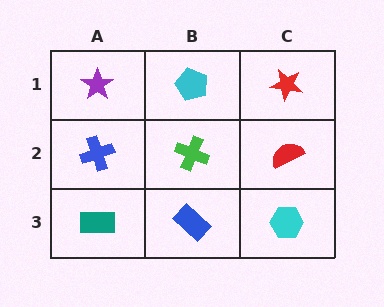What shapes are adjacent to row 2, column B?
A cyan pentagon (row 1, column B), a blue rectangle (row 3, column B), a blue cross (row 2, column A), a red semicircle (row 2, column C).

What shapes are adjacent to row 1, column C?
A red semicircle (row 2, column C), a cyan pentagon (row 1, column B).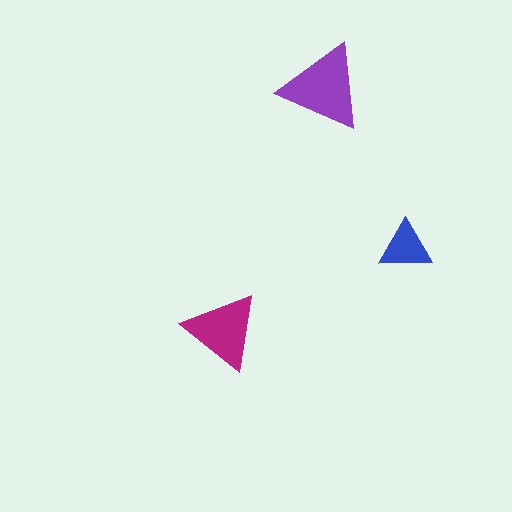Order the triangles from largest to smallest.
the purple one, the magenta one, the blue one.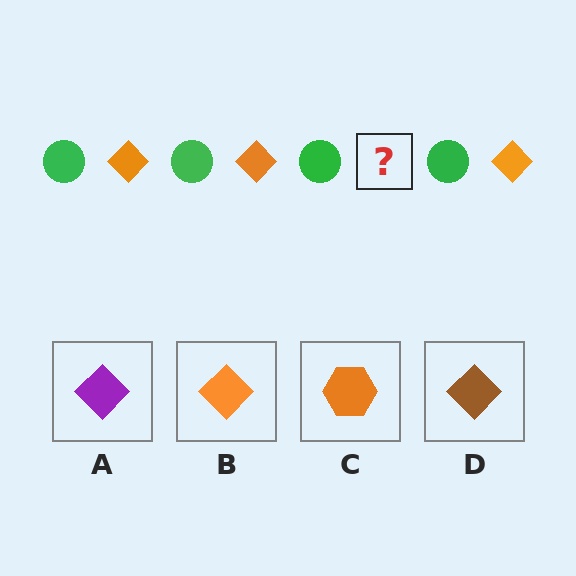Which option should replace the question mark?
Option B.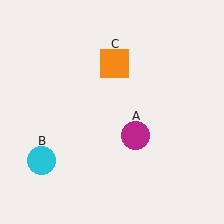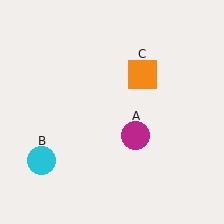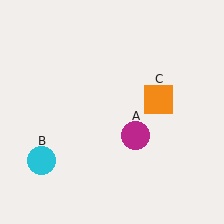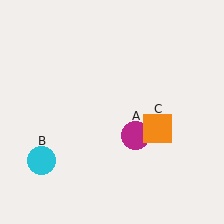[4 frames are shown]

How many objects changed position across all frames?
1 object changed position: orange square (object C).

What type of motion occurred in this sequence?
The orange square (object C) rotated clockwise around the center of the scene.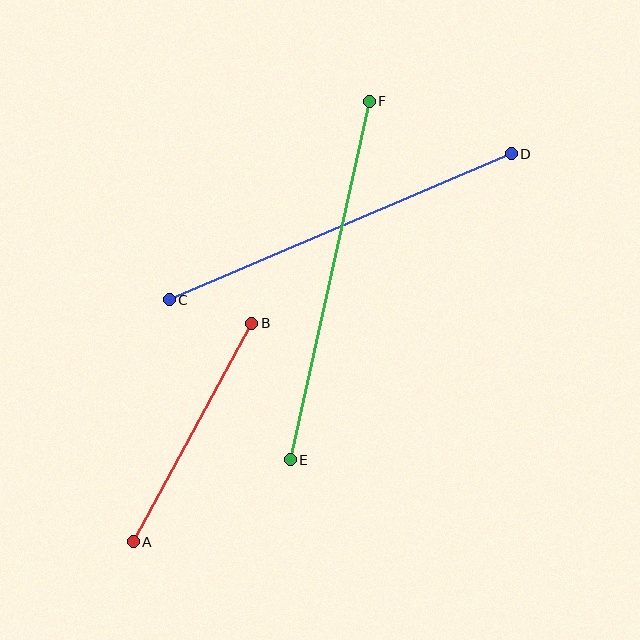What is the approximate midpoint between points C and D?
The midpoint is at approximately (340, 227) pixels.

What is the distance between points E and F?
The distance is approximately 367 pixels.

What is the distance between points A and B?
The distance is approximately 249 pixels.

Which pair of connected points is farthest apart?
Points C and D are farthest apart.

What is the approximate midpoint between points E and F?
The midpoint is at approximately (330, 280) pixels.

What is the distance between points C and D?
The distance is approximately 372 pixels.